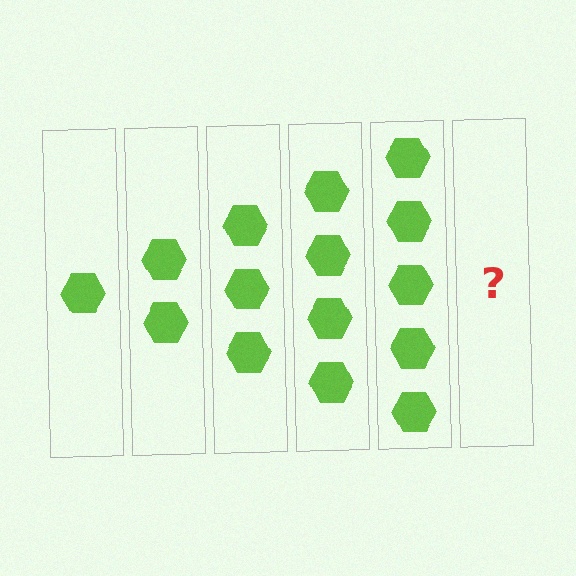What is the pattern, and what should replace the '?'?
The pattern is that each step adds one more hexagon. The '?' should be 6 hexagons.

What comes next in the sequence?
The next element should be 6 hexagons.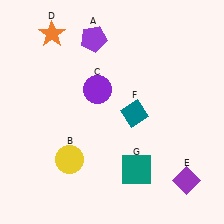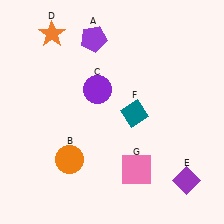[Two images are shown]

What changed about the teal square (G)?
In Image 1, G is teal. In Image 2, it changed to pink.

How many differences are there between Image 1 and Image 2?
There are 2 differences between the two images.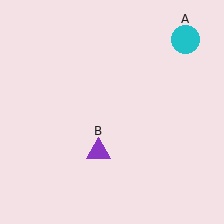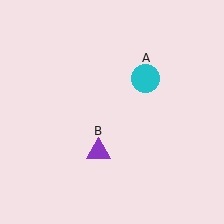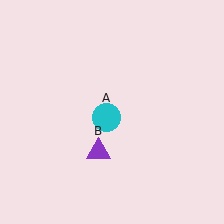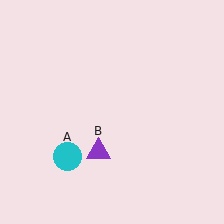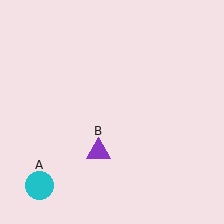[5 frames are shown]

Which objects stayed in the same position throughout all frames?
Purple triangle (object B) remained stationary.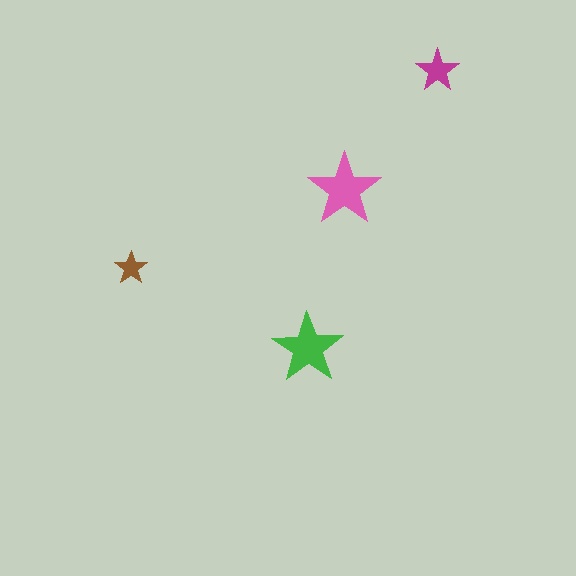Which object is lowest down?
The green star is bottommost.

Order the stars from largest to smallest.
the pink one, the green one, the magenta one, the brown one.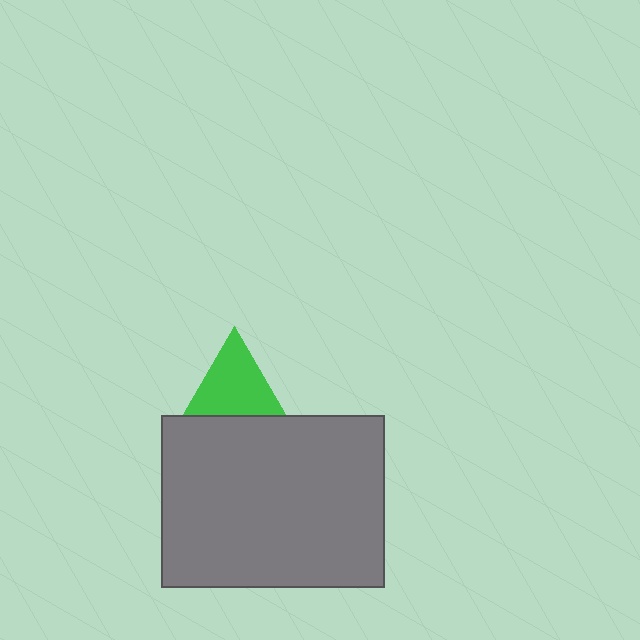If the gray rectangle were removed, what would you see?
You would see the complete green triangle.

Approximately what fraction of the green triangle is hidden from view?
Roughly 38% of the green triangle is hidden behind the gray rectangle.